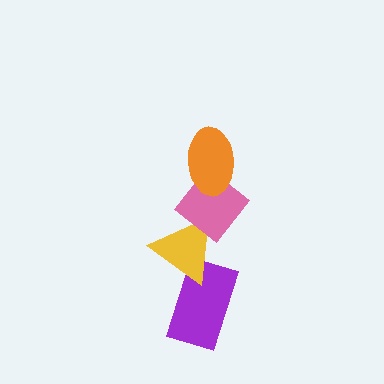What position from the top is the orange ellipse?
The orange ellipse is 1st from the top.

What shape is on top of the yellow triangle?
The pink diamond is on top of the yellow triangle.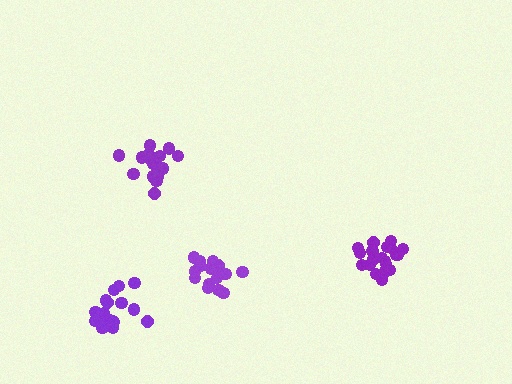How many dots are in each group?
Group 1: 18 dots, Group 2: 21 dots, Group 3: 19 dots, Group 4: 18 dots (76 total).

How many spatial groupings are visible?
There are 4 spatial groupings.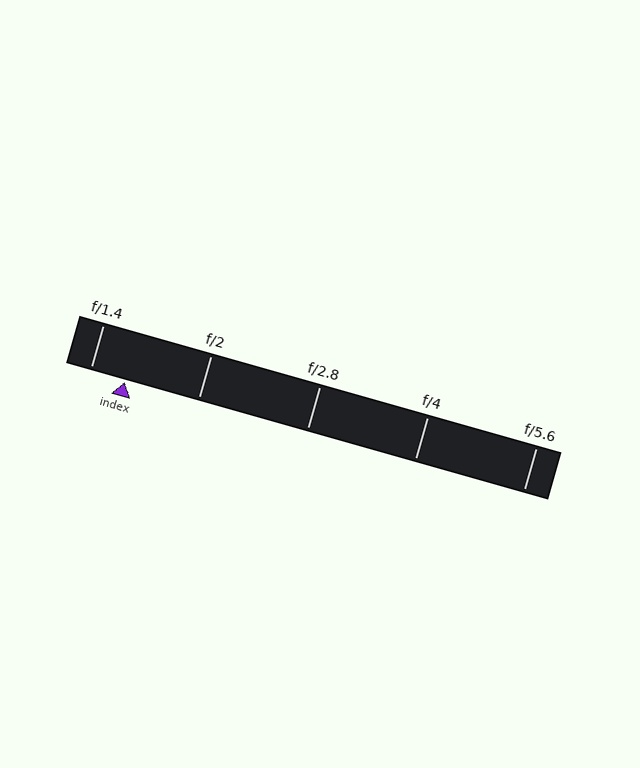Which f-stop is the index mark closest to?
The index mark is closest to f/1.4.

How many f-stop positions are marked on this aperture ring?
There are 5 f-stop positions marked.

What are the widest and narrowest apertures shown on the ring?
The widest aperture shown is f/1.4 and the narrowest is f/5.6.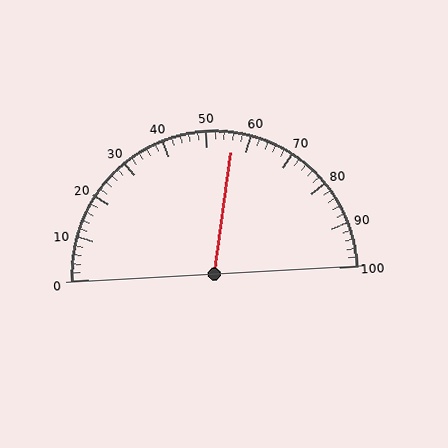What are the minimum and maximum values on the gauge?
The gauge ranges from 0 to 100.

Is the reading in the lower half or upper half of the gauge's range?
The reading is in the upper half of the range (0 to 100).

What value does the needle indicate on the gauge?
The needle indicates approximately 56.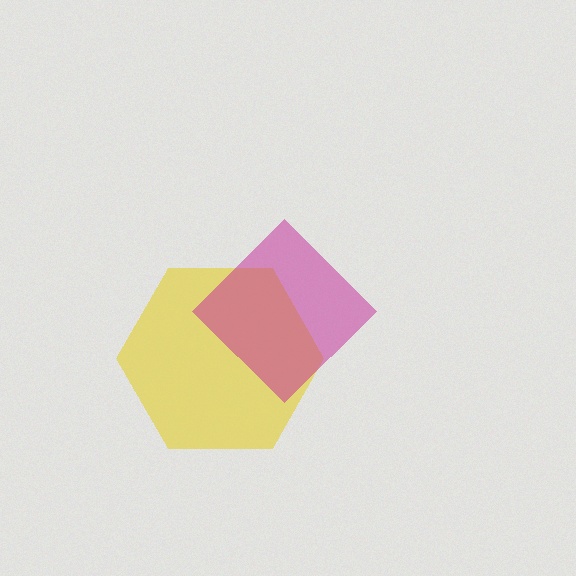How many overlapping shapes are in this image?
There are 2 overlapping shapes in the image.